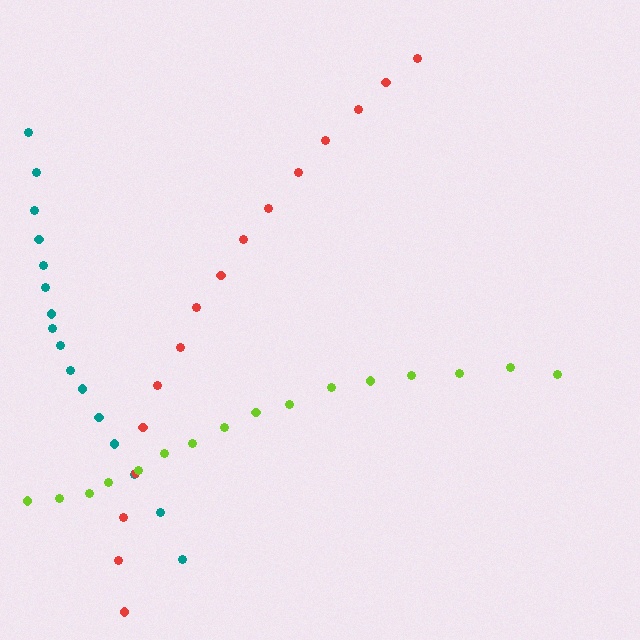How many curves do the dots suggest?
There are 3 distinct paths.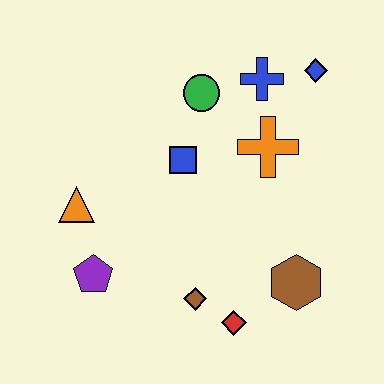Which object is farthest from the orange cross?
The purple pentagon is farthest from the orange cross.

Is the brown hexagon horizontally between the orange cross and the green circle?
No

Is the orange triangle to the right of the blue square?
No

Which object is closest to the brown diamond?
The red diamond is closest to the brown diamond.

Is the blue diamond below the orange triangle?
No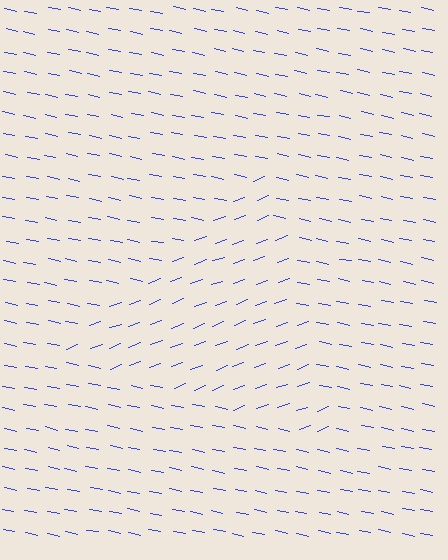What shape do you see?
I see a triangle.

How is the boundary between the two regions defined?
The boundary is defined purely by a change in line orientation (approximately 32 degrees difference). All lines are the same color and thickness.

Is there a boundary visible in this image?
Yes, there is a texture boundary formed by a change in line orientation.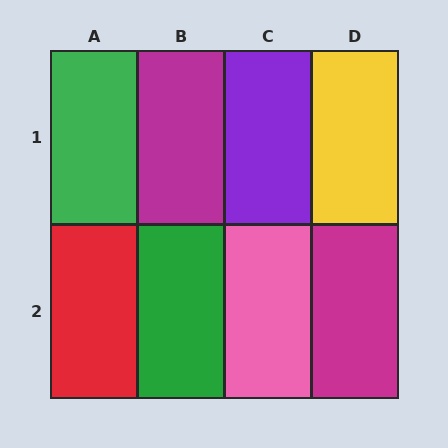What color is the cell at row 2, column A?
Red.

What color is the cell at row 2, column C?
Pink.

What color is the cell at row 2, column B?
Green.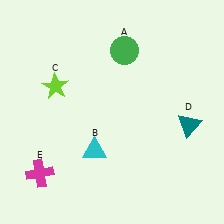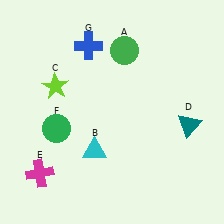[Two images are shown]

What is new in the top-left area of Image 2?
A blue cross (G) was added in the top-left area of Image 2.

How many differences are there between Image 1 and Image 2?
There are 2 differences between the two images.